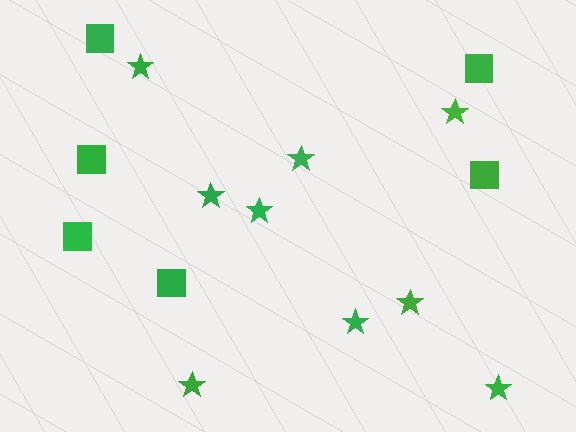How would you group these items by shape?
There are 2 groups: one group of squares (6) and one group of stars (9).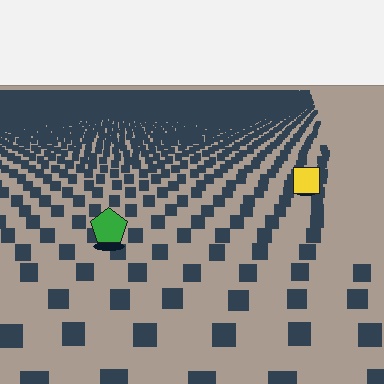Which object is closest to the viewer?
The green pentagon is closest. The texture marks near it are larger and more spread out.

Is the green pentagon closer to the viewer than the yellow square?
Yes. The green pentagon is closer — you can tell from the texture gradient: the ground texture is coarser near it.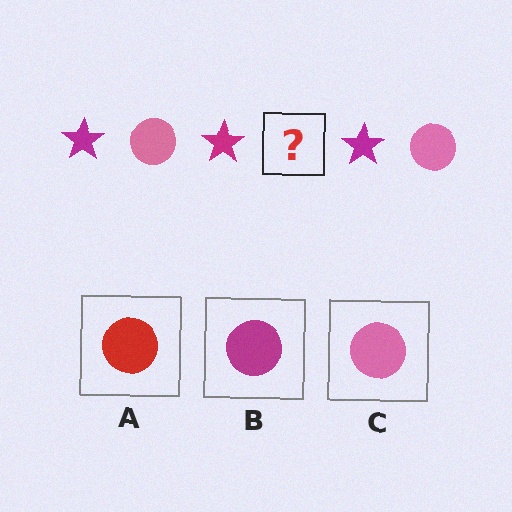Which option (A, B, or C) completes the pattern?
C.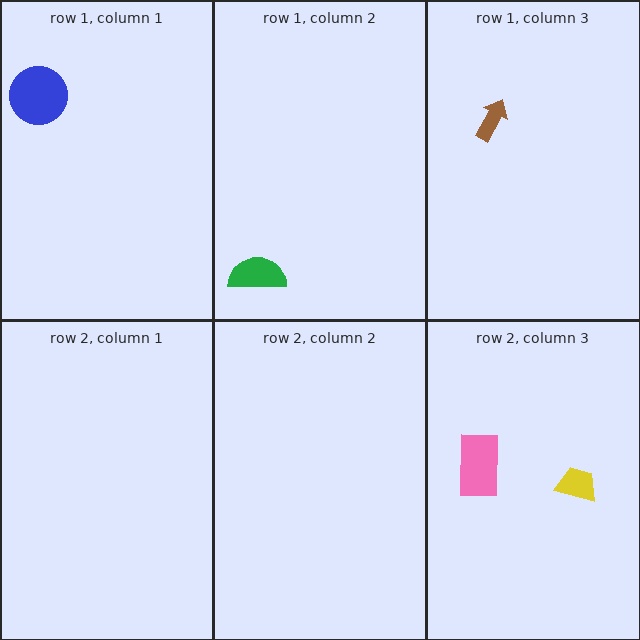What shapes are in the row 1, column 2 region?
The green semicircle.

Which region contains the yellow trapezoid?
The row 2, column 3 region.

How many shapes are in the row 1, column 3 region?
1.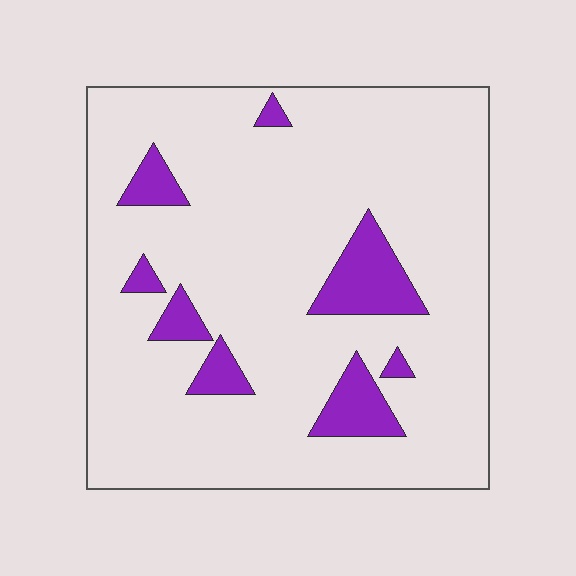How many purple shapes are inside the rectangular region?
8.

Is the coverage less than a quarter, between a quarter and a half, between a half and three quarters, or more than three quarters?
Less than a quarter.